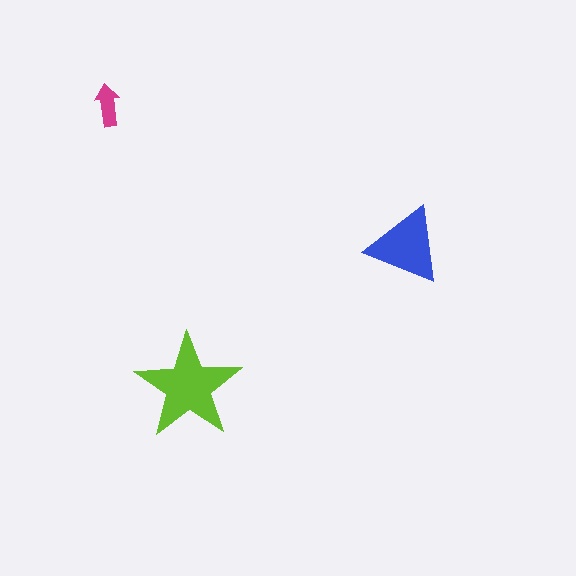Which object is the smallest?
The magenta arrow.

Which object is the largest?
The lime star.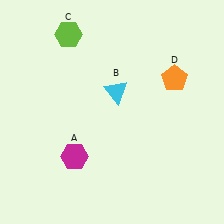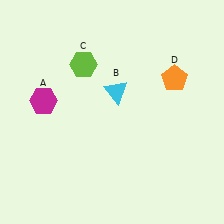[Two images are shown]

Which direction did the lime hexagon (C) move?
The lime hexagon (C) moved down.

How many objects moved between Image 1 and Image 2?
2 objects moved between the two images.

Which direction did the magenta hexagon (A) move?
The magenta hexagon (A) moved up.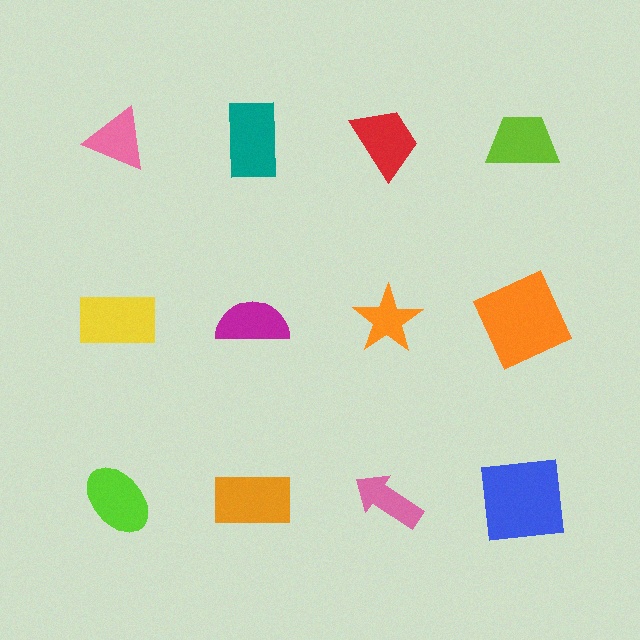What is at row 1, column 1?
A pink triangle.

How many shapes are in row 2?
4 shapes.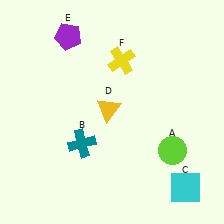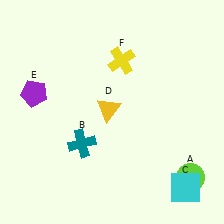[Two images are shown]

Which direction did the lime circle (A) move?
The lime circle (A) moved down.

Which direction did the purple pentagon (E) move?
The purple pentagon (E) moved down.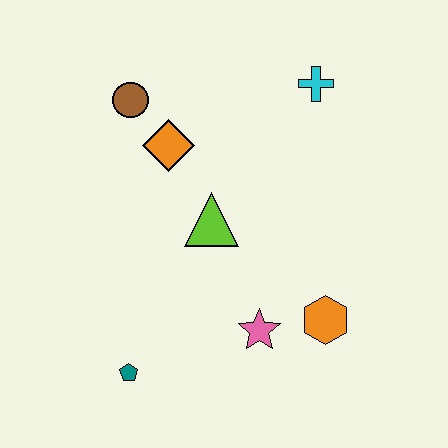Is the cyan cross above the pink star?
Yes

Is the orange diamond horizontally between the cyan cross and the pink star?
No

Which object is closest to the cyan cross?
The orange diamond is closest to the cyan cross.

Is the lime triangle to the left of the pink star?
Yes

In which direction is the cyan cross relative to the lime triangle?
The cyan cross is above the lime triangle.